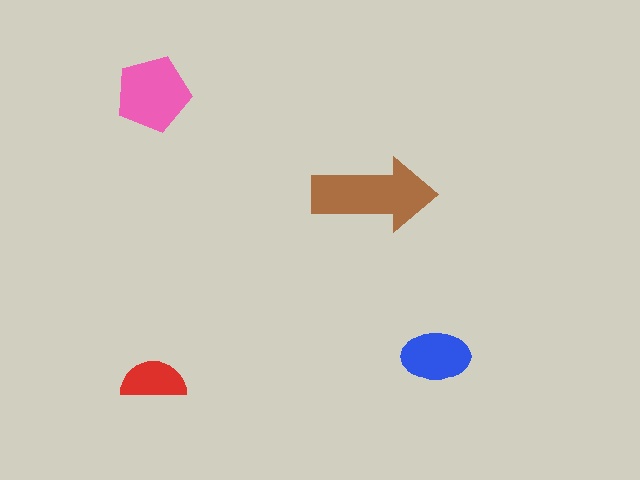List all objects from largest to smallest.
The brown arrow, the pink pentagon, the blue ellipse, the red semicircle.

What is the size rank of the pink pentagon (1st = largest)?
2nd.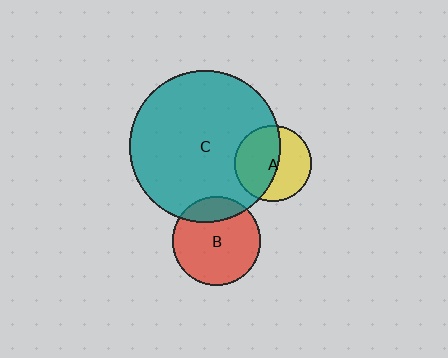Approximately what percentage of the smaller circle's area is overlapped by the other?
Approximately 20%.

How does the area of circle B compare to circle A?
Approximately 1.3 times.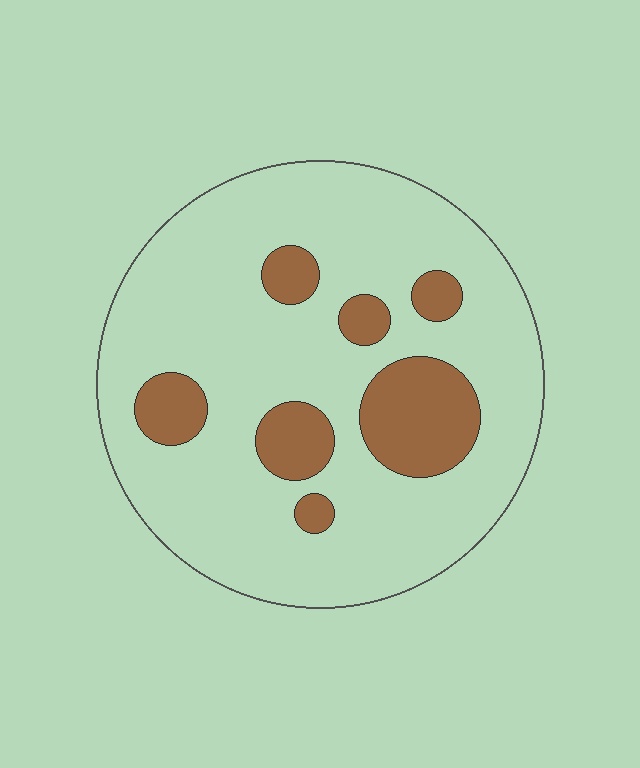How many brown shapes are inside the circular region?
7.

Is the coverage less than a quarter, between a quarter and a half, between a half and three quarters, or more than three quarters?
Less than a quarter.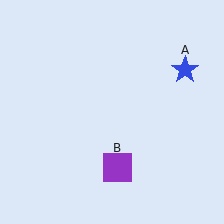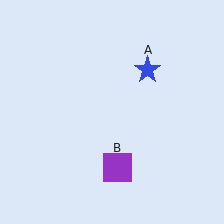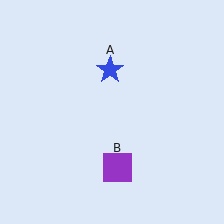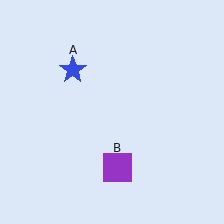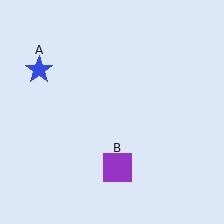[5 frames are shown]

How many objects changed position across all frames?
1 object changed position: blue star (object A).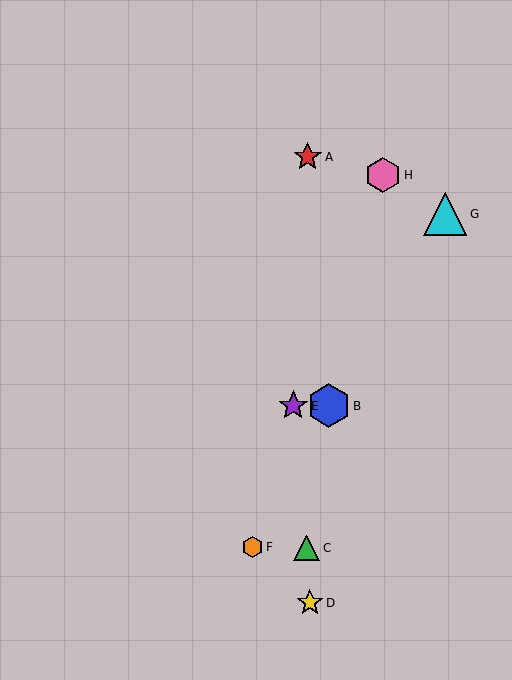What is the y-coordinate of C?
Object C is at y≈548.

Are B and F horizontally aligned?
No, B is at y≈406 and F is at y≈547.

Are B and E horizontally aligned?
Yes, both are at y≈406.